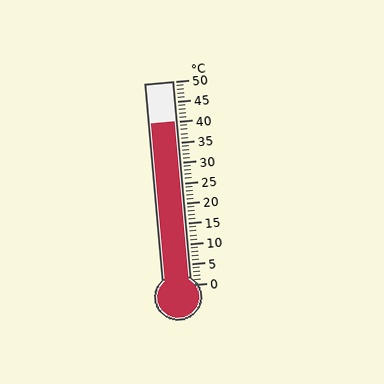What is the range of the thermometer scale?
The thermometer scale ranges from 0°C to 50°C.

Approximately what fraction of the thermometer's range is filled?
The thermometer is filled to approximately 80% of its range.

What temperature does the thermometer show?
The thermometer shows approximately 40°C.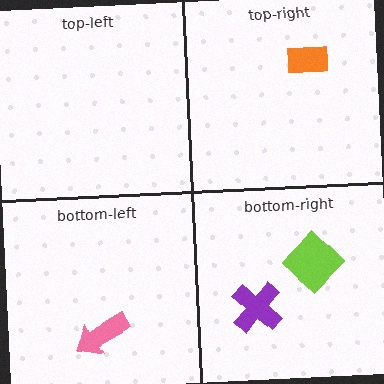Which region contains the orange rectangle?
The top-right region.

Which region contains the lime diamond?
The bottom-right region.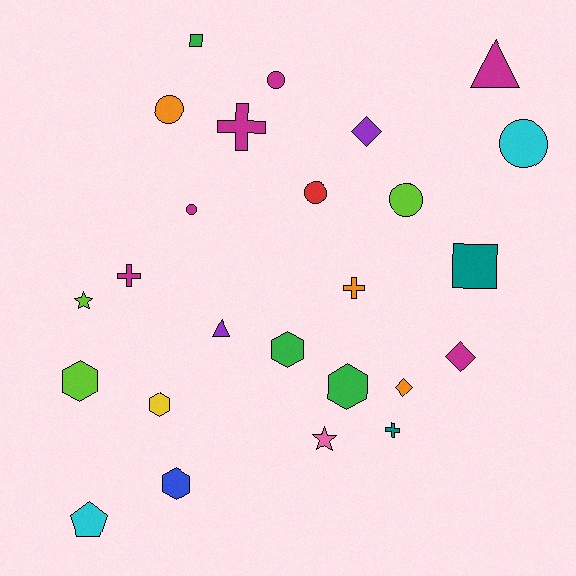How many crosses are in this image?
There are 4 crosses.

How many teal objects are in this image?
There are 2 teal objects.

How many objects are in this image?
There are 25 objects.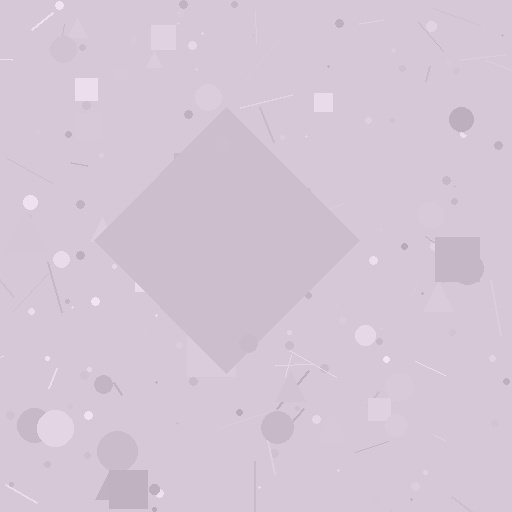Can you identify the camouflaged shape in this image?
The camouflaged shape is a diamond.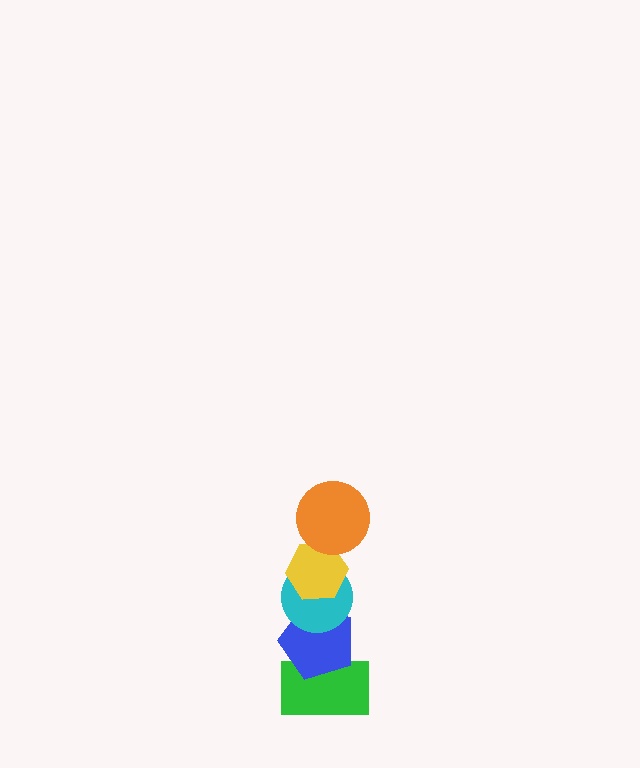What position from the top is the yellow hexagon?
The yellow hexagon is 2nd from the top.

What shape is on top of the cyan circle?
The yellow hexagon is on top of the cyan circle.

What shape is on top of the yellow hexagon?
The orange circle is on top of the yellow hexagon.